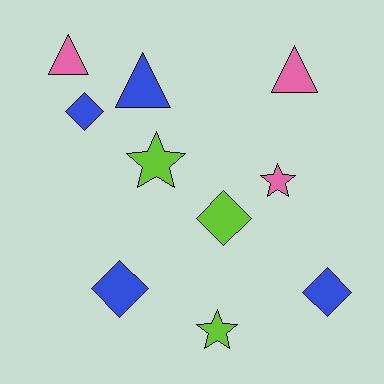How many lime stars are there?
There are 2 lime stars.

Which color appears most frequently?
Blue, with 4 objects.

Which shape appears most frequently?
Diamond, with 4 objects.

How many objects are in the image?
There are 10 objects.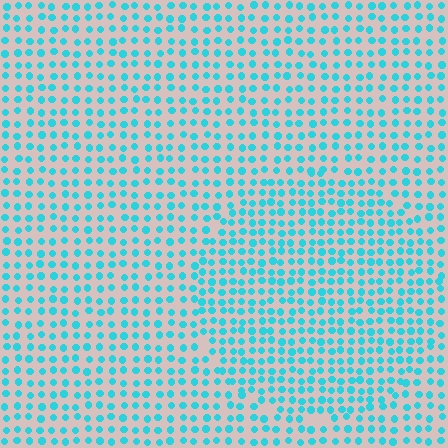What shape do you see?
I see a circle.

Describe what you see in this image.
The image contains small cyan elements arranged at two different densities. A circle-shaped region is visible where the elements are more densely packed than the surrounding area.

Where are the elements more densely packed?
The elements are more densely packed inside the circle boundary.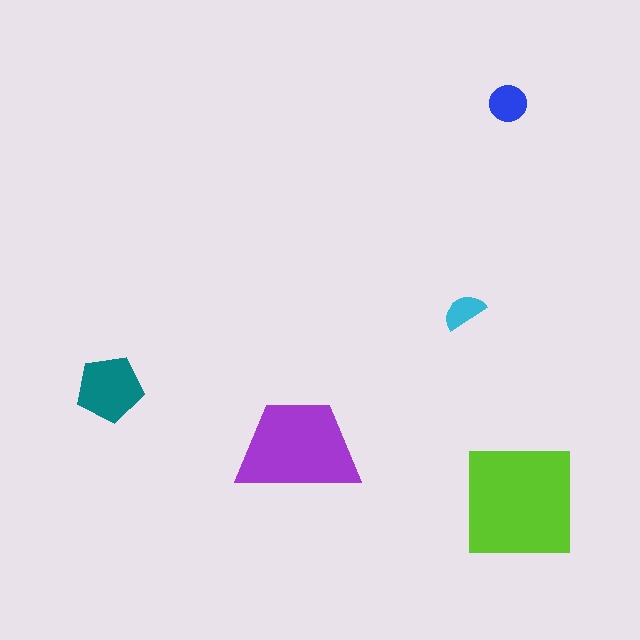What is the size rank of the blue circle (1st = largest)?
4th.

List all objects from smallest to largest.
The cyan semicircle, the blue circle, the teal pentagon, the purple trapezoid, the lime square.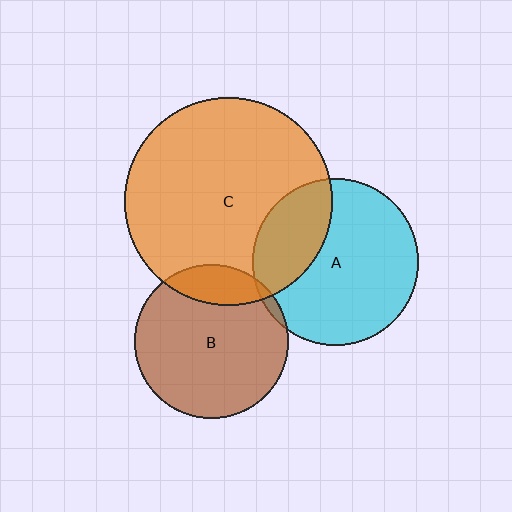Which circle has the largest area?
Circle C (orange).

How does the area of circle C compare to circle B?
Approximately 1.8 times.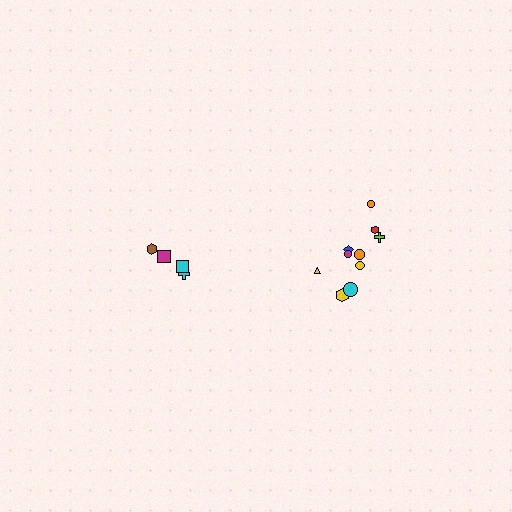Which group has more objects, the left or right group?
The right group.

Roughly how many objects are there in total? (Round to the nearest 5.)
Roughly 15 objects in total.